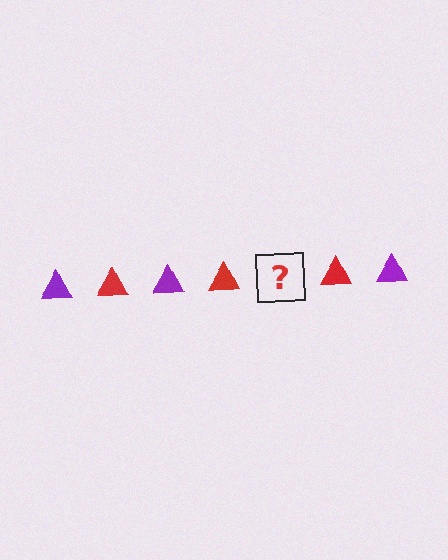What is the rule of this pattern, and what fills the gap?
The rule is that the pattern cycles through purple, red triangles. The gap should be filled with a purple triangle.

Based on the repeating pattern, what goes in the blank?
The blank should be a purple triangle.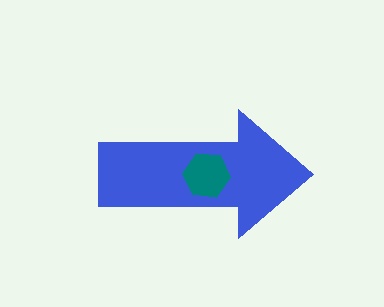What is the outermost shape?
The blue arrow.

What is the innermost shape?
The teal hexagon.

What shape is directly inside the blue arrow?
The teal hexagon.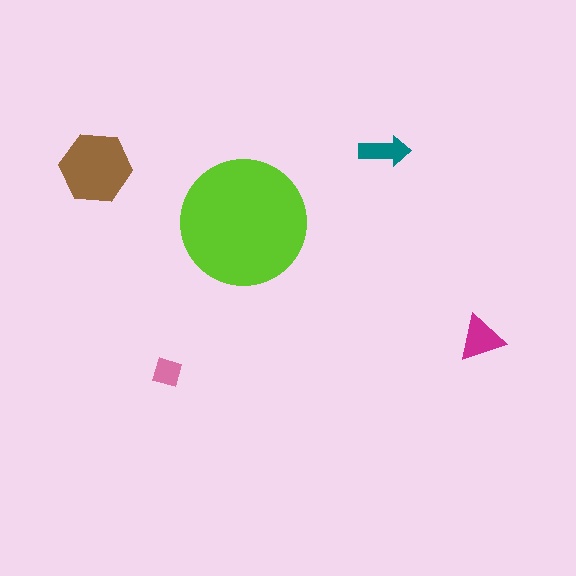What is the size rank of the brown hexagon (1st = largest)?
2nd.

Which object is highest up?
The teal arrow is topmost.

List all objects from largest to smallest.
The lime circle, the brown hexagon, the magenta triangle, the teal arrow, the pink diamond.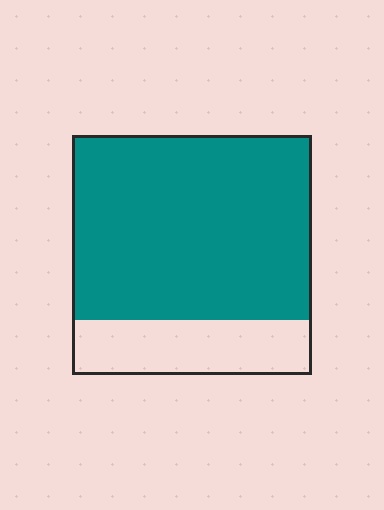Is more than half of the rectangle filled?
Yes.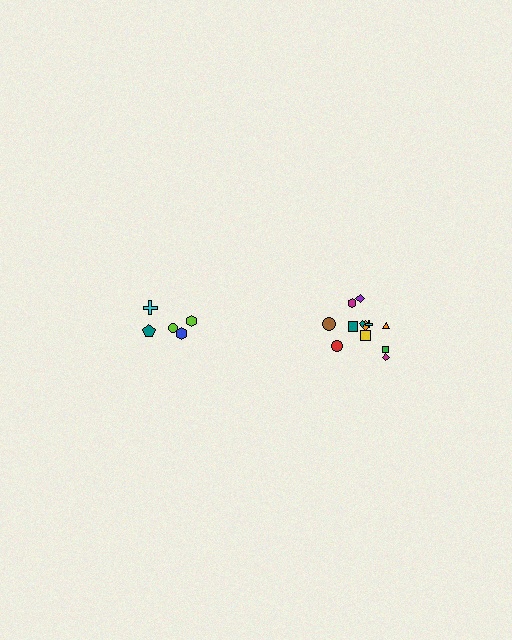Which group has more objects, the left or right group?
The right group.